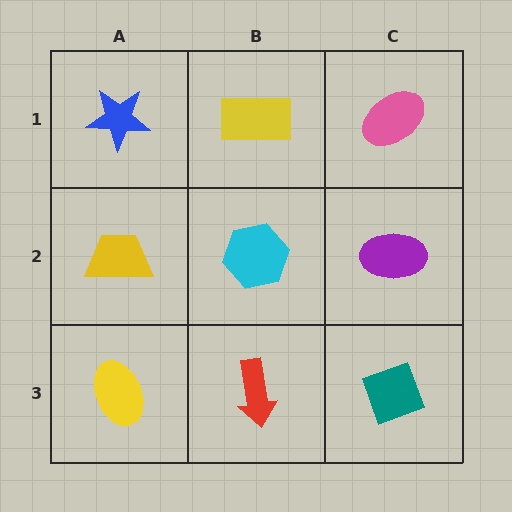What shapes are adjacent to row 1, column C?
A purple ellipse (row 2, column C), a yellow rectangle (row 1, column B).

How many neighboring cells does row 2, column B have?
4.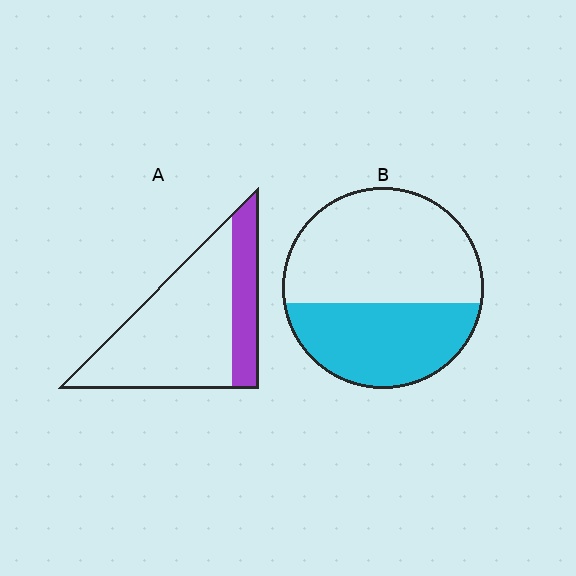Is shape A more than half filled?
No.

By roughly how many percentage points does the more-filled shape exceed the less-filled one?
By roughly 15 percentage points (B over A).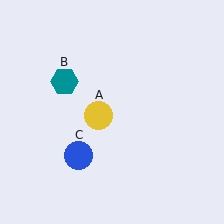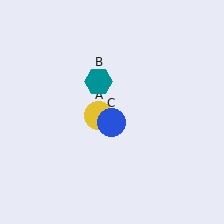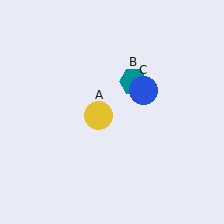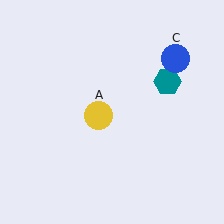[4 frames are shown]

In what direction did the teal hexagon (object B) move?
The teal hexagon (object B) moved right.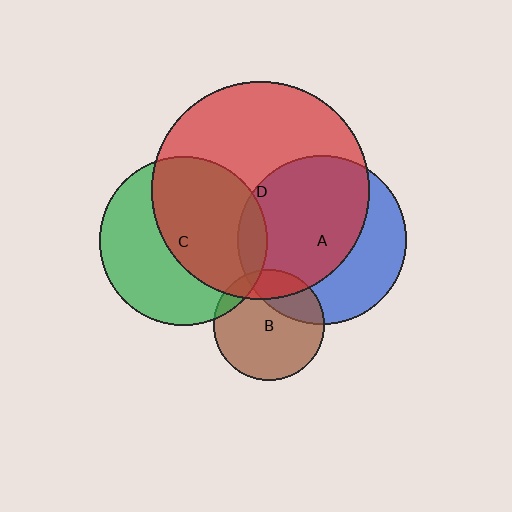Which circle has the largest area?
Circle D (red).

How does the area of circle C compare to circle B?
Approximately 2.3 times.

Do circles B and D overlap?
Yes.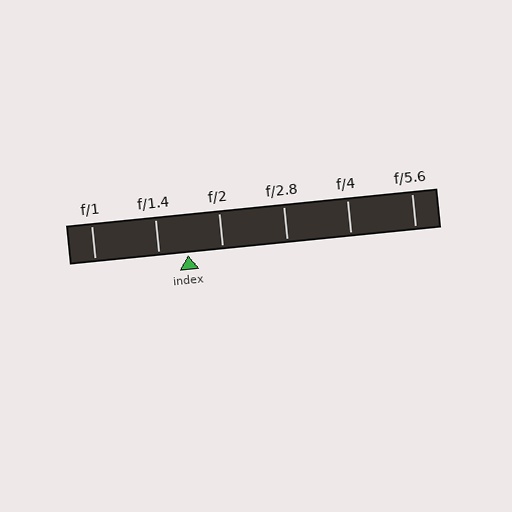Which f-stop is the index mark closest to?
The index mark is closest to f/1.4.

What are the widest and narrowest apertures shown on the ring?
The widest aperture shown is f/1 and the narrowest is f/5.6.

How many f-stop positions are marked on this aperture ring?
There are 6 f-stop positions marked.